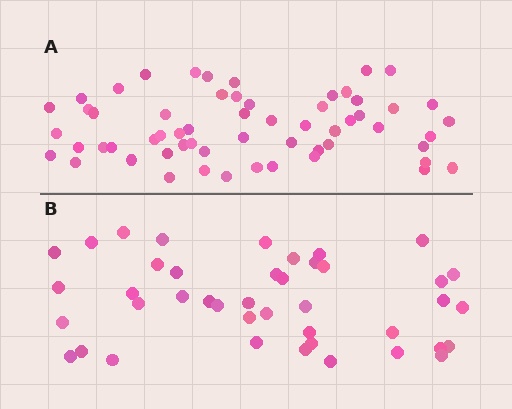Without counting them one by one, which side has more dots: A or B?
Region A (the top region) has more dots.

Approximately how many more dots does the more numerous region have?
Region A has approximately 15 more dots than region B.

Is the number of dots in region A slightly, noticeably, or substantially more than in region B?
Region A has noticeably more, but not dramatically so. The ratio is roughly 1.4 to 1.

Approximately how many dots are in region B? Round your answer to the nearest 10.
About 40 dots. (The exact count is 42, which rounds to 40.)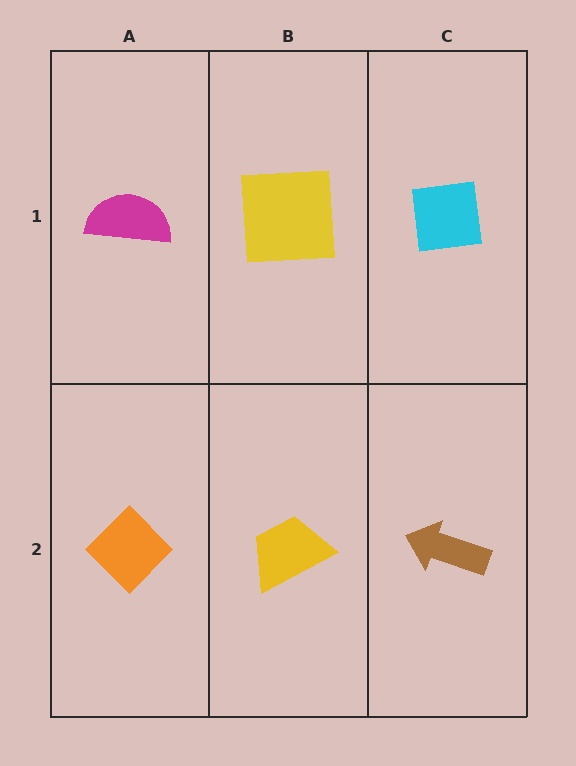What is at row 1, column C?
A cyan square.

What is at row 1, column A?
A magenta semicircle.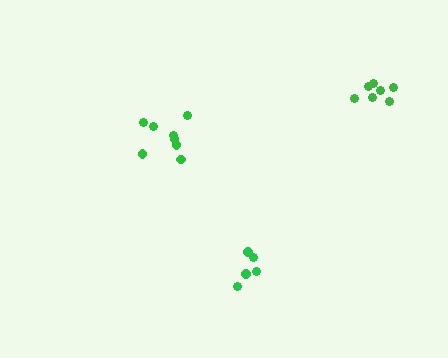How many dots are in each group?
Group 1: 5 dots, Group 2: 8 dots, Group 3: 7 dots (20 total).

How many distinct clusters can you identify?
There are 3 distinct clusters.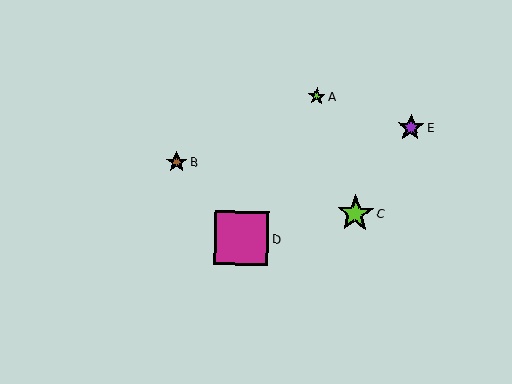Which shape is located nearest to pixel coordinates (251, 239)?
The magenta square (labeled D) at (242, 238) is nearest to that location.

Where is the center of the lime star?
The center of the lime star is at (317, 96).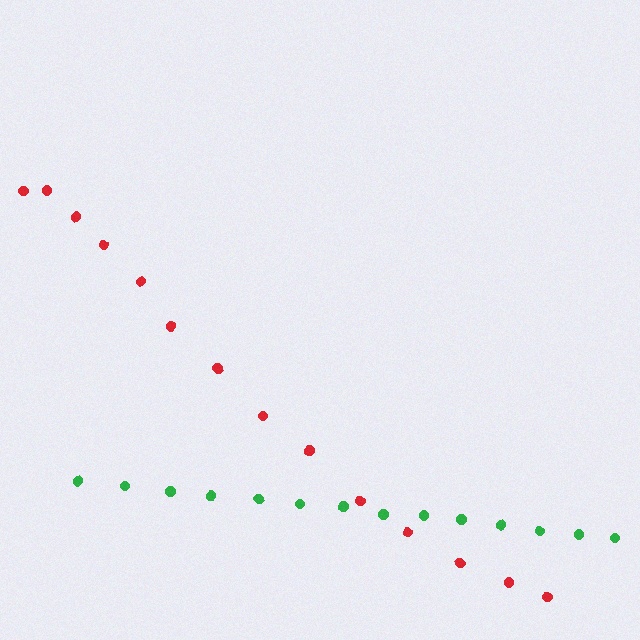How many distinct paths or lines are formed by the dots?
There are 2 distinct paths.